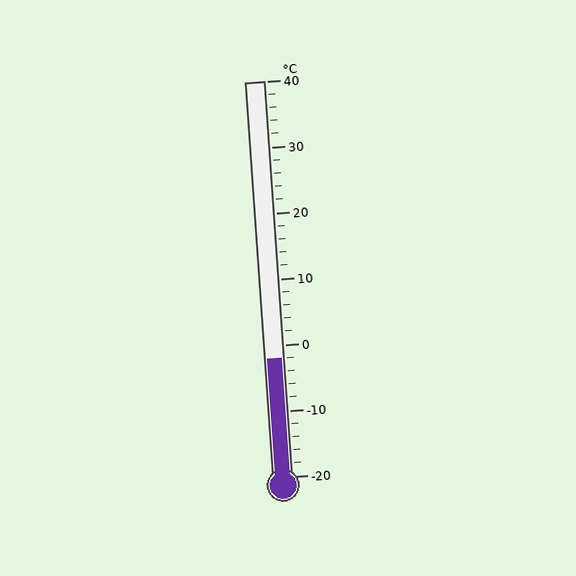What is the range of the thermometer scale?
The thermometer scale ranges from -20°C to 40°C.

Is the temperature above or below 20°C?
The temperature is below 20°C.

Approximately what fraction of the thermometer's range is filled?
The thermometer is filled to approximately 30% of its range.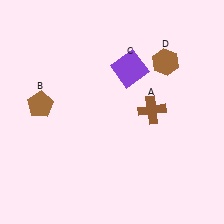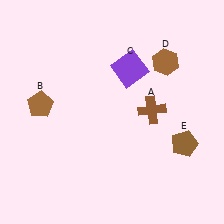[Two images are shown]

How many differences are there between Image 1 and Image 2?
There is 1 difference between the two images.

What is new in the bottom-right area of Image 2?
A brown pentagon (E) was added in the bottom-right area of Image 2.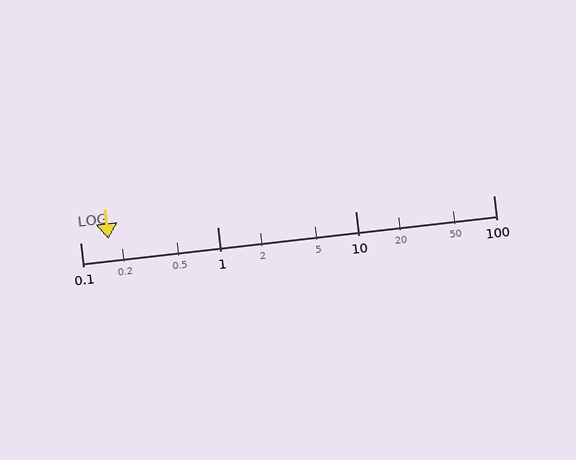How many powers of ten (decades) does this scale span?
The scale spans 3 decades, from 0.1 to 100.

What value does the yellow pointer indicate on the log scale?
The pointer indicates approximately 0.16.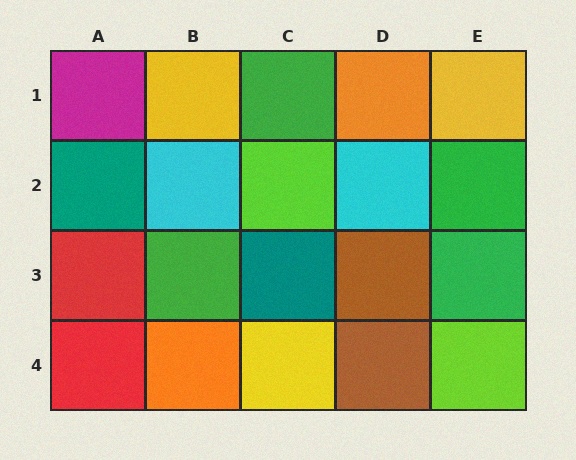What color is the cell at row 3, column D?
Brown.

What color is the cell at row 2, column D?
Cyan.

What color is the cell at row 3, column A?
Red.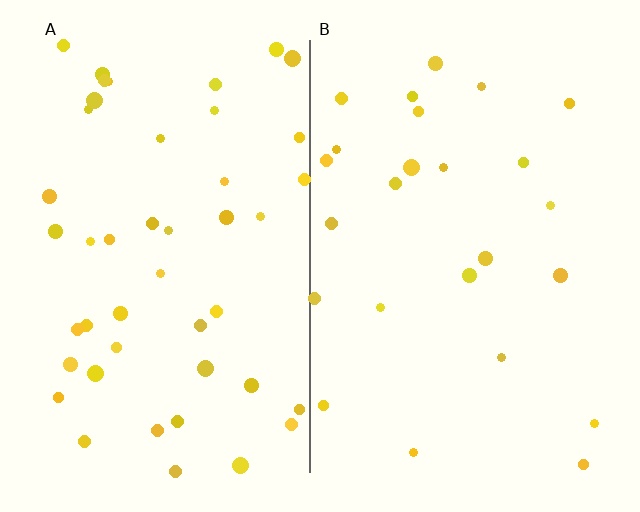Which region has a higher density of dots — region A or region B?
A (the left).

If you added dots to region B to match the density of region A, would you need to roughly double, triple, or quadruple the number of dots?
Approximately double.